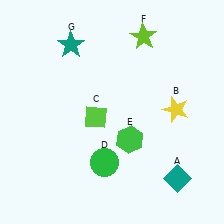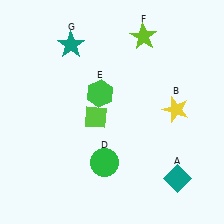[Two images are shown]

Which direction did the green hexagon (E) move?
The green hexagon (E) moved up.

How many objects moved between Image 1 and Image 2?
1 object moved between the two images.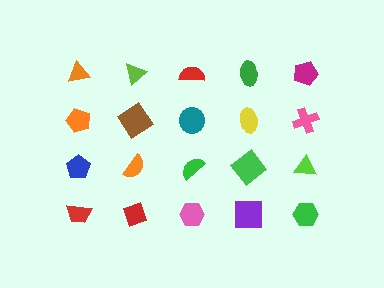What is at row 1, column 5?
A magenta pentagon.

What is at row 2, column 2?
A brown diamond.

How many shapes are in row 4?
5 shapes.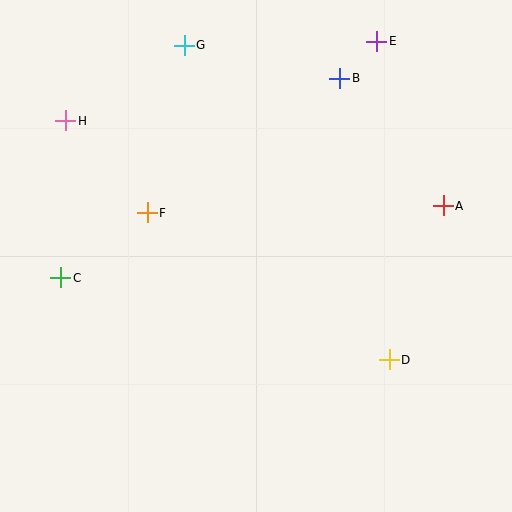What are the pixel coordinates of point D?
Point D is at (389, 360).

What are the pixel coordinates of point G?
Point G is at (184, 45).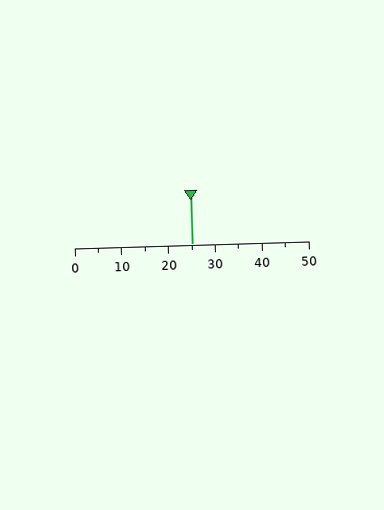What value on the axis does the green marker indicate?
The marker indicates approximately 25.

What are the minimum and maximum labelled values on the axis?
The axis runs from 0 to 50.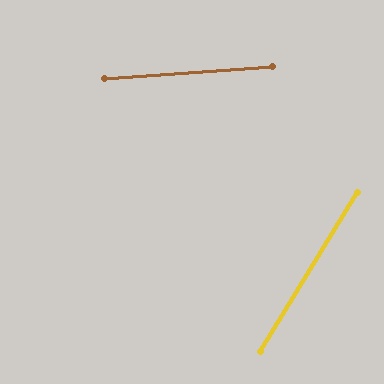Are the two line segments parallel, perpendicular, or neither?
Neither parallel nor perpendicular — they differ by about 55°.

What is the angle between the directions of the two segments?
Approximately 55 degrees.